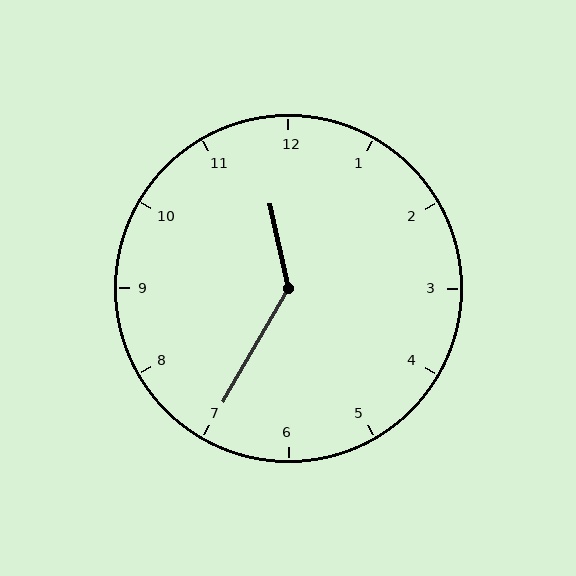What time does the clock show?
11:35.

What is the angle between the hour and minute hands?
Approximately 138 degrees.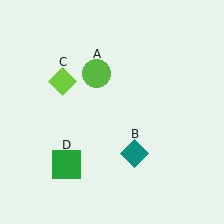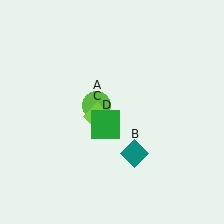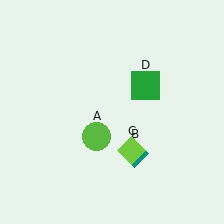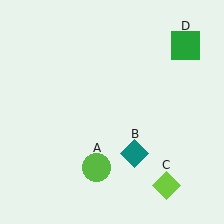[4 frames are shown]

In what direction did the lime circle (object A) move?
The lime circle (object A) moved down.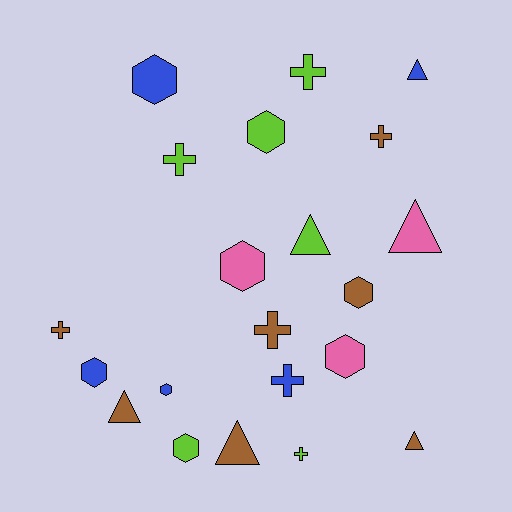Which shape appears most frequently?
Hexagon, with 8 objects.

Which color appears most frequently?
Brown, with 7 objects.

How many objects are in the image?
There are 21 objects.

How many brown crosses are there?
There are 3 brown crosses.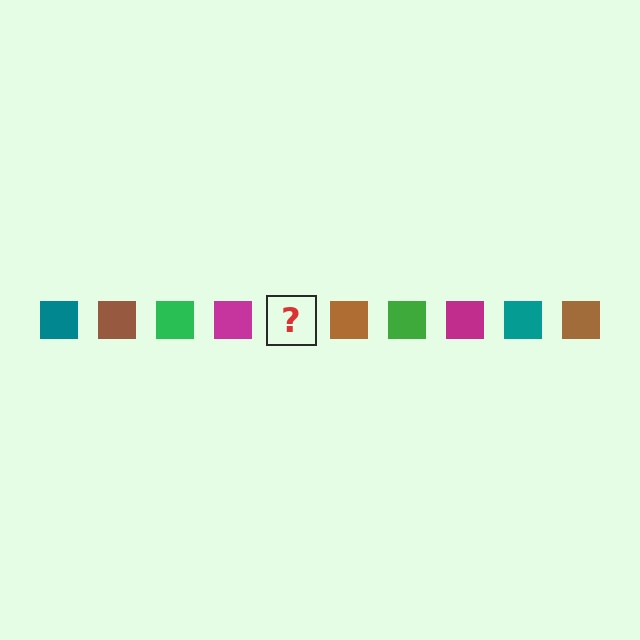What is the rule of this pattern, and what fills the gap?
The rule is that the pattern cycles through teal, brown, green, magenta squares. The gap should be filled with a teal square.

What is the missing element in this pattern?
The missing element is a teal square.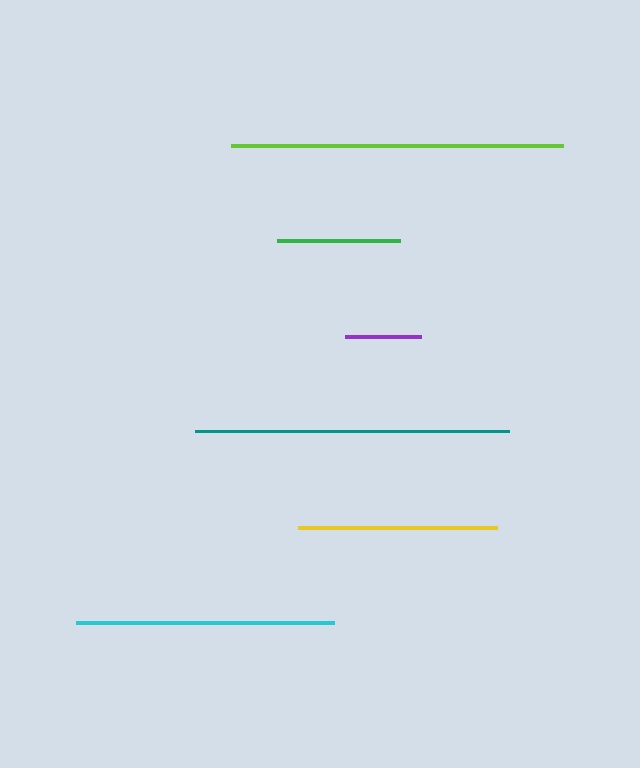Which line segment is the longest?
The lime line is the longest at approximately 332 pixels.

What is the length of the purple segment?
The purple segment is approximately 76 pixels long.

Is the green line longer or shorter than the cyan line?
The cyan line is longer than the green line.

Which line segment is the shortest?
The purple line is the shortest at approximately 76 pixels.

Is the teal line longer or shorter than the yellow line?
The teal line is longer than the yellow line.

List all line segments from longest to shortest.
From longest to shortest: lime, teal, cyan, yellow, green, purple.